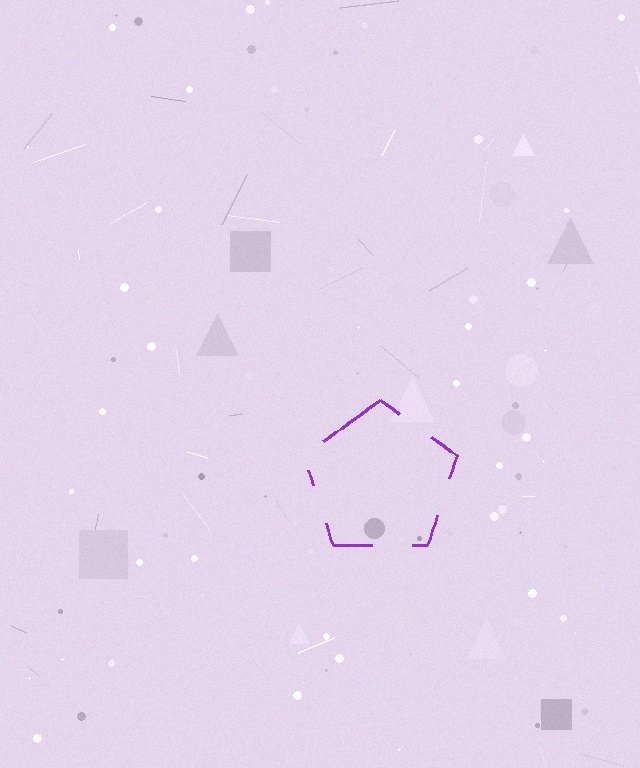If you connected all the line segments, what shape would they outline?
They would outline a pentagon.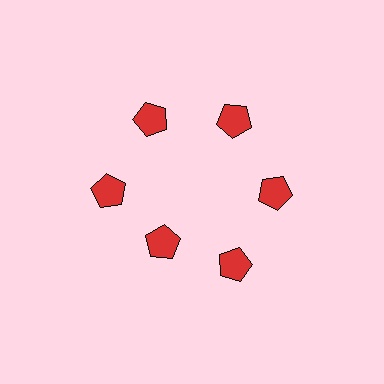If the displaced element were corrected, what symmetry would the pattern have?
It would have 6-fold rotational symmetry — the pattern would map onto itself every 60 degrees.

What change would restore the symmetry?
The symmetry would be restored by moving it outward, back onto the ring so that all 6 pentagons sit at equal angles and equal distance from the center.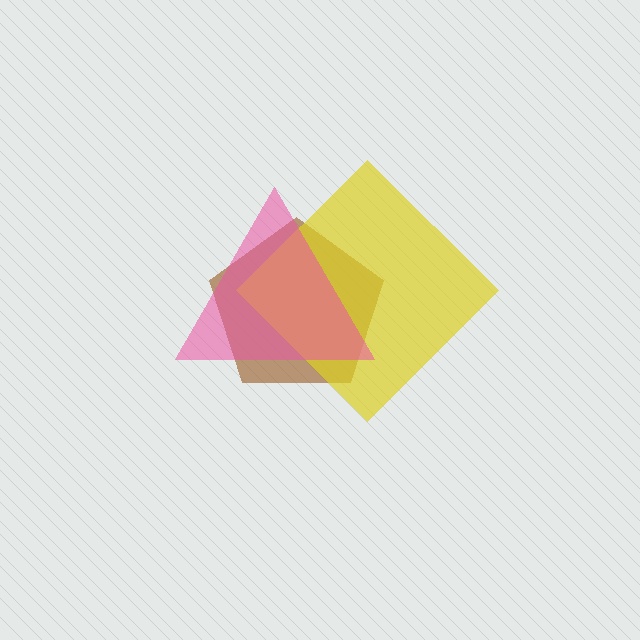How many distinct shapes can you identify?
There are 3 distinct shapes: a brown pentagon, a yellow diamond, a pink triangle.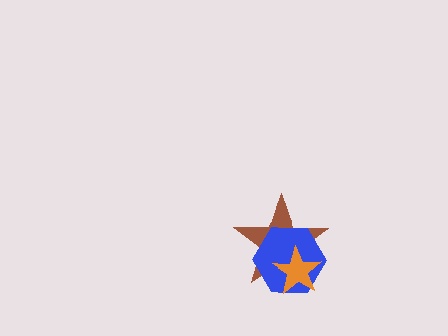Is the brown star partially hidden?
Yes, it is partially covered by another shape.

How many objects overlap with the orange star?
2 objects overlap with the orange star.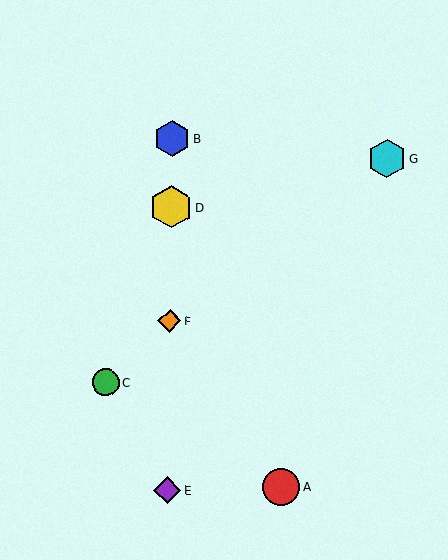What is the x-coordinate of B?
Object B is at x≈172.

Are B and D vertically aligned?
Yes, both are at x≈172.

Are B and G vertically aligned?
No, B is at x≈172 and G is at x≈387.